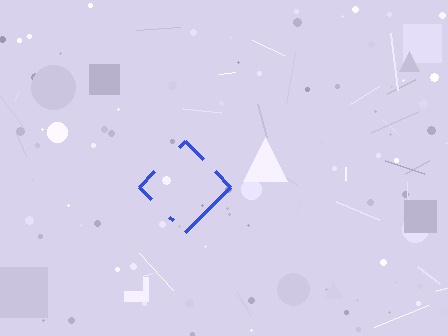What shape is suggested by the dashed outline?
The dashed outline suggests a diamond.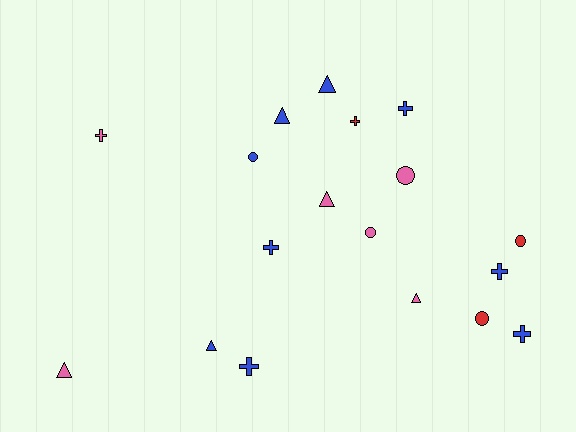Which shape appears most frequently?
Cross, with 7 objects.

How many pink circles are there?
There are 2 pink circles.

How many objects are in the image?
There are 18 objects.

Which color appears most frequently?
Blue, with 9 objects.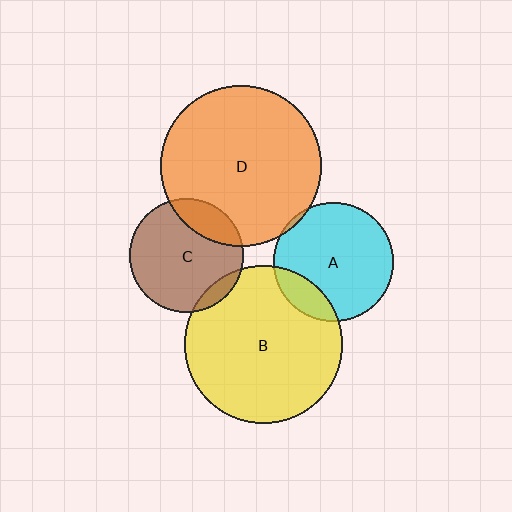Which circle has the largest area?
Circle D (orange).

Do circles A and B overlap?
Yes.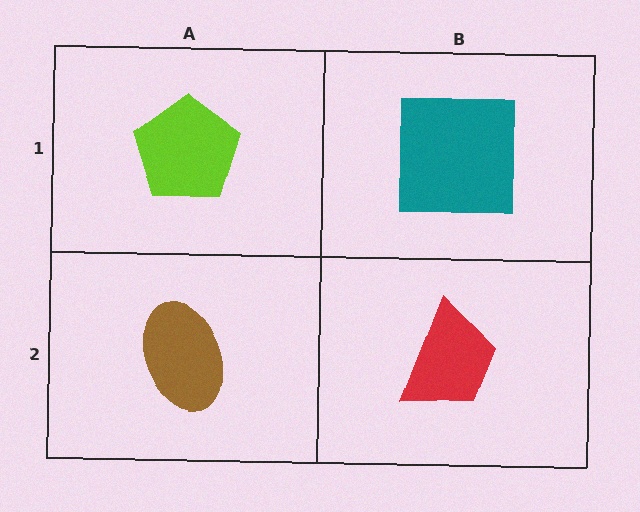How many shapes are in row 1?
2 shapes.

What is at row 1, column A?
A lime pentagon.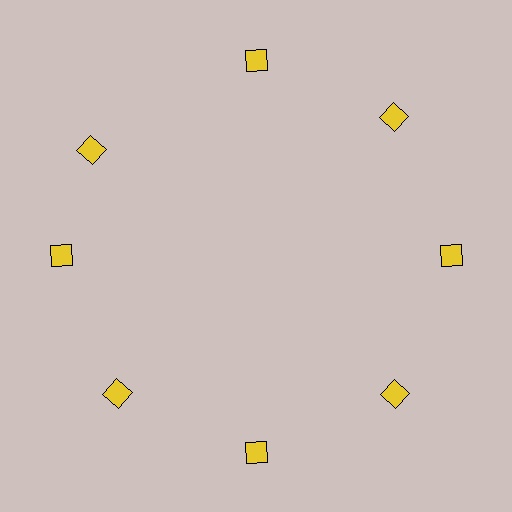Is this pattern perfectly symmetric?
No. The 8 yellow squares are arranged in a ring, but one element near the 10 o'clock position is rotated out of alignment along the ring, breaking the 8-fold rotational symmetry.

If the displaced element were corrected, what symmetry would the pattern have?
It would have 8-fold rotational symmetry — the pattern would map onto itself every 45 degrees.